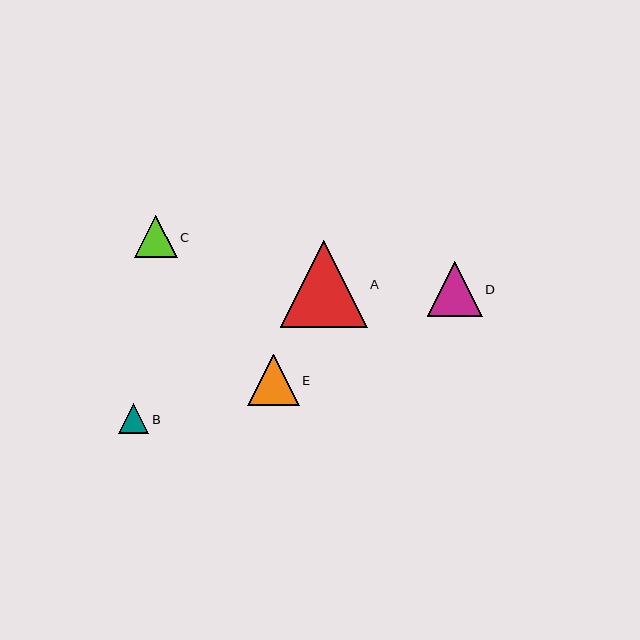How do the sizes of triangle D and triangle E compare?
Triangle D and triangle E are approximately the same size.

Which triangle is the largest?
Triangle A is the largest with a size of approximately 87 pixels.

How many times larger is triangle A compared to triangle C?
Triangle A is approximately 2.1 times the size of triangle C.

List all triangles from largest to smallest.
From largest to smallest: A, D, E, C, B.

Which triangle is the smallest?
Triangle B is the smallest with a size of approximately 30 pixels.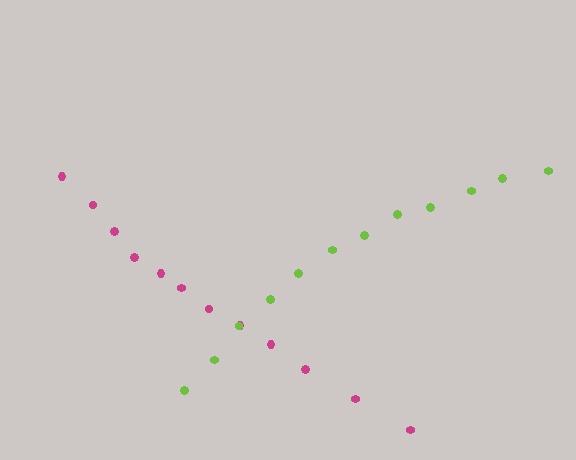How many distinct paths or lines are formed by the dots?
There are 2 distinct paths.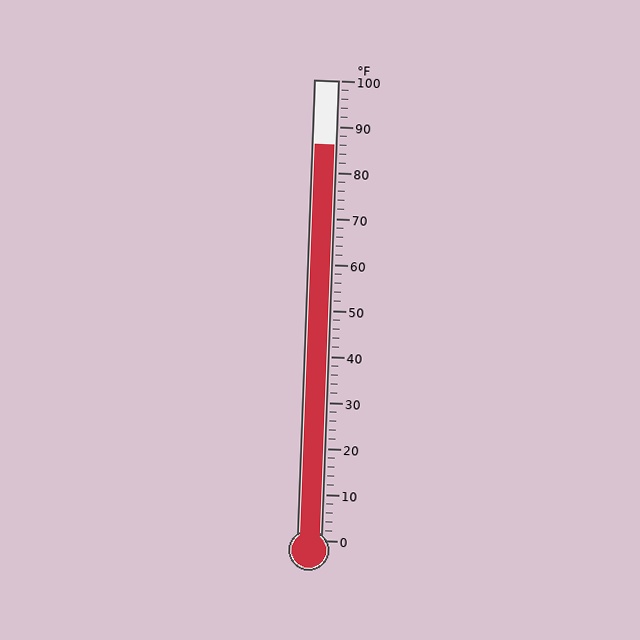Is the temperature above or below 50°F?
The temperature is above 50°F.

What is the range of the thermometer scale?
The thermometer scale ranges from 0°F to 100°F.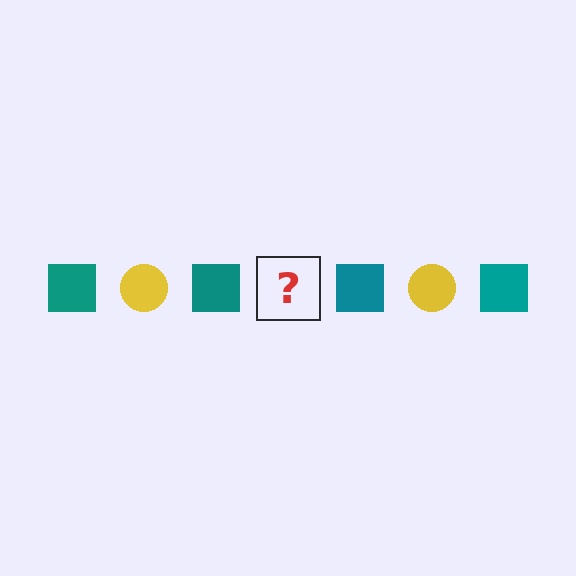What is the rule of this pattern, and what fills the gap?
The rule is that the pattern alternates between teal square and yellow circle. The gap should be filled with a yellow circle.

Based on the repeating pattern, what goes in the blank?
The blank should be a yellow circle.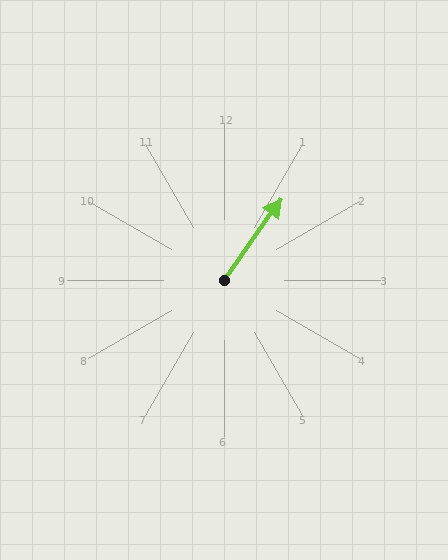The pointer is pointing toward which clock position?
Roughly 1 o'clock.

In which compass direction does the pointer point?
Northeast.